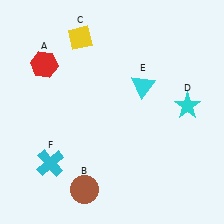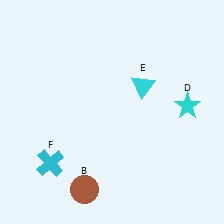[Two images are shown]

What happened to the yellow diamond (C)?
The yellow diamond (C) was removed in Image 2. It was in the top-left area of Image 1.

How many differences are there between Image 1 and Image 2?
There are 2 differences between the two images.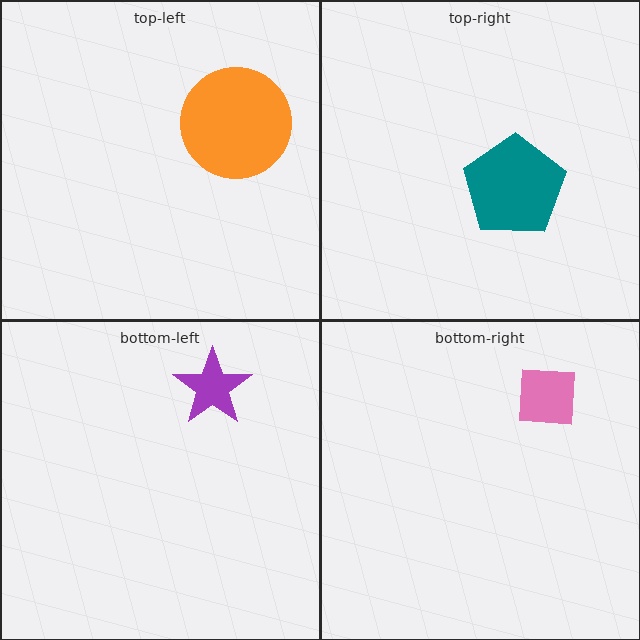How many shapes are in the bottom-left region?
1.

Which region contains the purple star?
The bottom-left region.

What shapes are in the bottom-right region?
The pink square.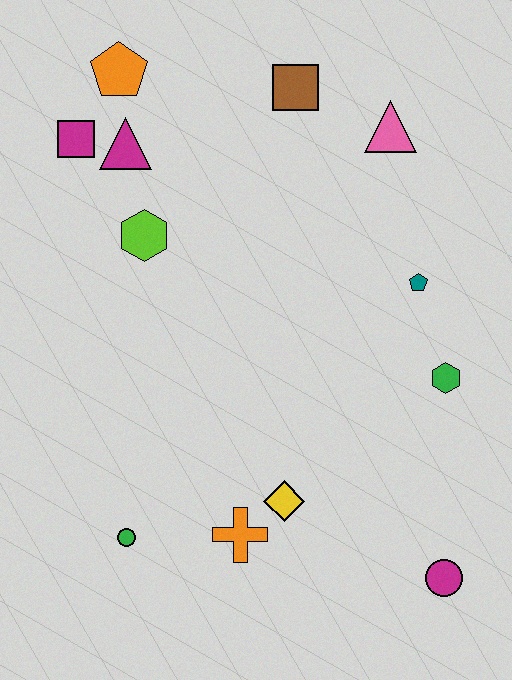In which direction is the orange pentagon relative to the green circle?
The orange pentagon is above the green circle.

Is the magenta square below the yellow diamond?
No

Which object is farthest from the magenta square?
The magenta circle is farthest from the magenta square.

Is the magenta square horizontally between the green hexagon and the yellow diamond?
No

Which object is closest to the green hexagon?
The teal pentagon is closest to the green hexagon.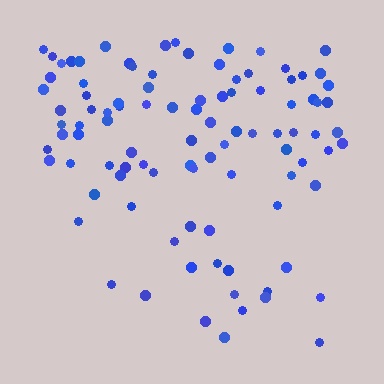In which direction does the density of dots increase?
From bottom to top, with the top side densest.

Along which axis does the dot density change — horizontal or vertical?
Vertical.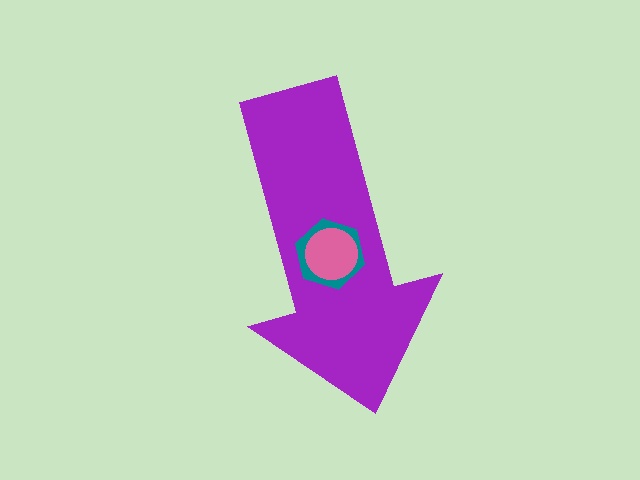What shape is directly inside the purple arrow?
The teal hexagon.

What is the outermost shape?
The purple arrow.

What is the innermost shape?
The pink circle.